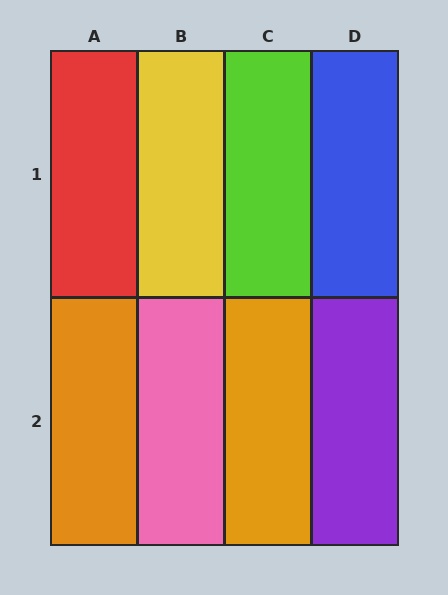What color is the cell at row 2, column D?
Purple.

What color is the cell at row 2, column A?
Orange.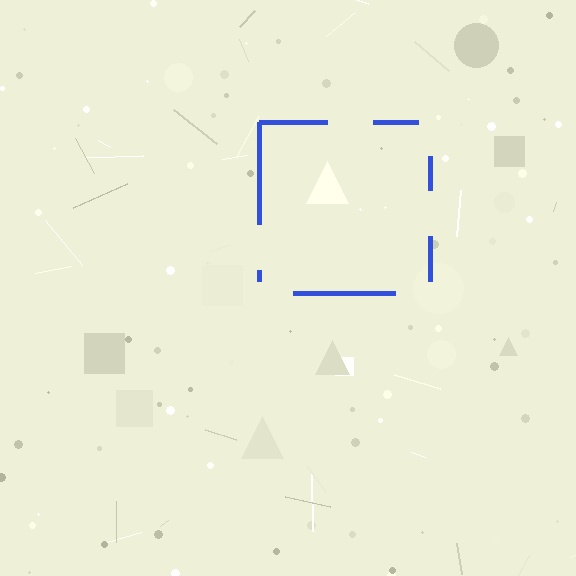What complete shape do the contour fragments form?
The contour fragments form a square.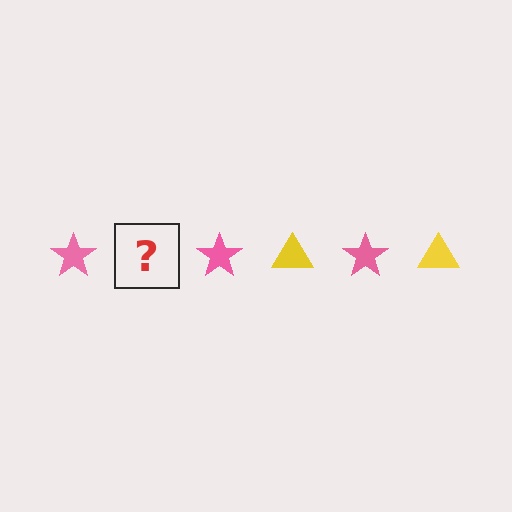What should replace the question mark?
The question mark should be replaced with a yellow triangle.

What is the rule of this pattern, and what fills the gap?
The rule is that the pattern alternates between pink star and yellow triangle. The gap should be filled with a yellow triangle.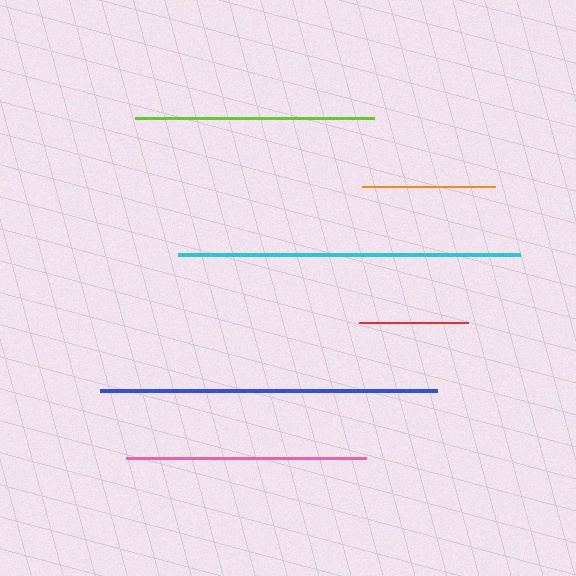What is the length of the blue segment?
The blue segment is approximately 337 pixels long.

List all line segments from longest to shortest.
From longest to shortest: cyan, blue, pink, lime, orange, red.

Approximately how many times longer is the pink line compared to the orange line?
The pink line is approximately 1.8 times the length of the orange line.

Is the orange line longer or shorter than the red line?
The orange line is longer than the red line.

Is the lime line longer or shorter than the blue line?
The blue line is longer than the lime line.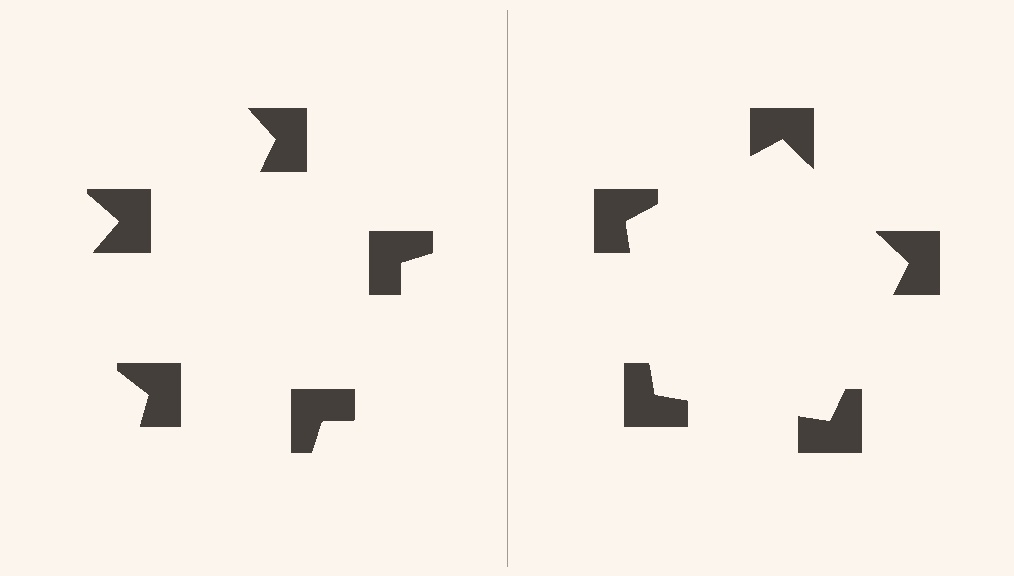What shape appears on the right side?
An illusory pentagon.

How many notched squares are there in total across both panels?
10 — 5 on each side.